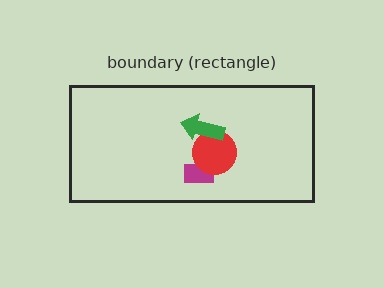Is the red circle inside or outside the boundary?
Inside.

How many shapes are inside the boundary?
3 inside, 0 outside.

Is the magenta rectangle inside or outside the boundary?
Inside.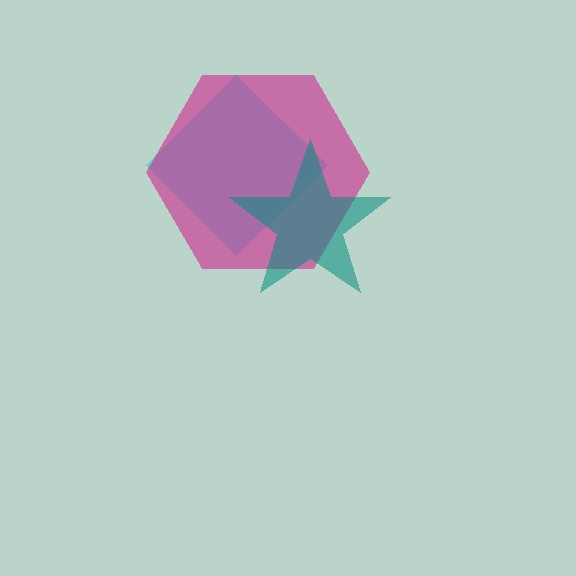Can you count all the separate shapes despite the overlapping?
Yes, there are 3 separate shapes.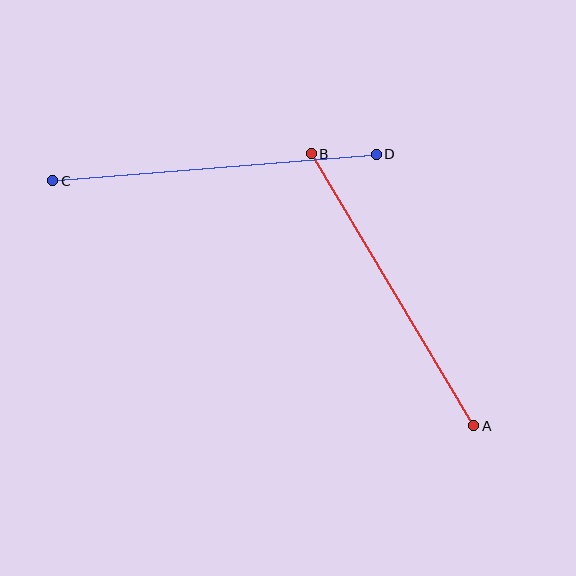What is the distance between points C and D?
The distance is approximately 324 pixels.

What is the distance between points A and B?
The distance is approximately 317 pixels.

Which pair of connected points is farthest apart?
Points C and D are farthest apart.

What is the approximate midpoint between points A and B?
The midpoint is at approximately (393, 290) pixels.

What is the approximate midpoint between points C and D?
The midpoint is at approximately (214, 167) pixels.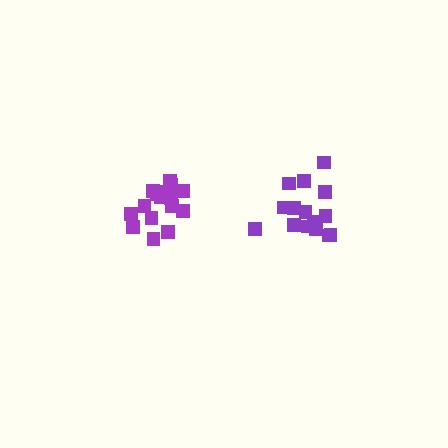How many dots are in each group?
Group 1: 16 dots, Group 2: 15 dots (31 total).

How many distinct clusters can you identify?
There are 2 distinct clusters.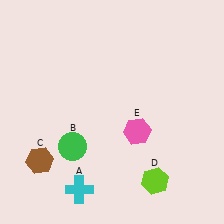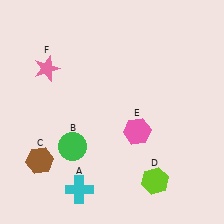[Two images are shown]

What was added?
A pink star (F) was added in Image 2.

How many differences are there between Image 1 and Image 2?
There is 1 difference between the two images.